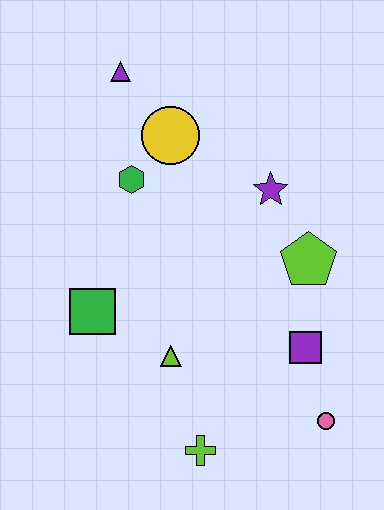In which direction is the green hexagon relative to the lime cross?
The green hexagon is above the lime cross.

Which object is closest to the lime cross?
The lime triangle is closest to the lime cross.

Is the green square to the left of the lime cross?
Yes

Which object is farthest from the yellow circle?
The pink circle is farthest from the yellow circle.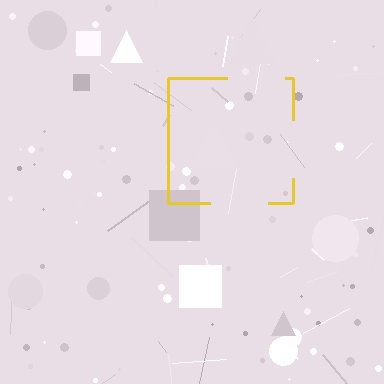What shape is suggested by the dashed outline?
The dashed outline suggests a square.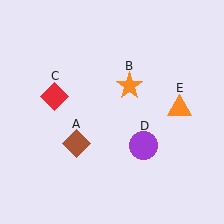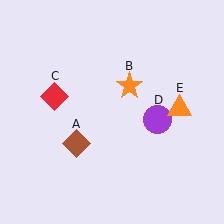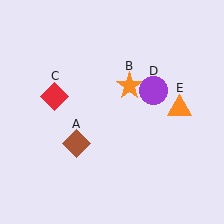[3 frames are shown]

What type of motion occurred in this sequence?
The purple circle (object D) rotated counterclockwise around the center of the scene.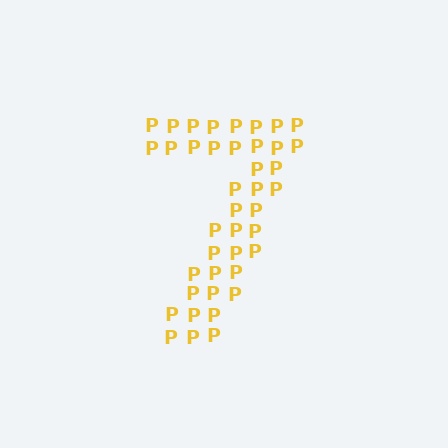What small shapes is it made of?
It is made of small letter P's.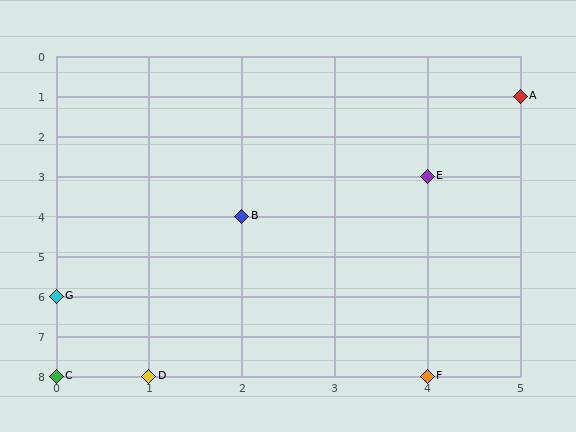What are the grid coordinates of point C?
Point C is at grid coordinates (0, 8).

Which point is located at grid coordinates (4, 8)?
Point F is at (4, 8).